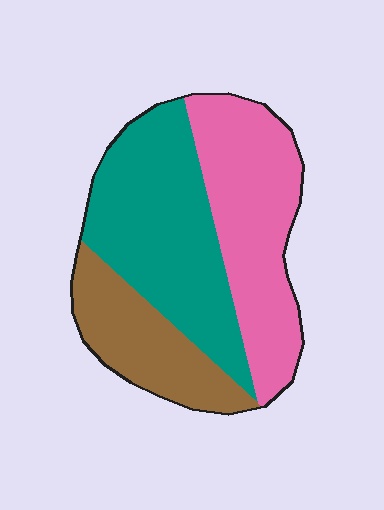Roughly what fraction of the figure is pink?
Pink takes up about three eighths (3/8) of the figure.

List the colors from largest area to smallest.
From largest to smallest: teal, pink, brown.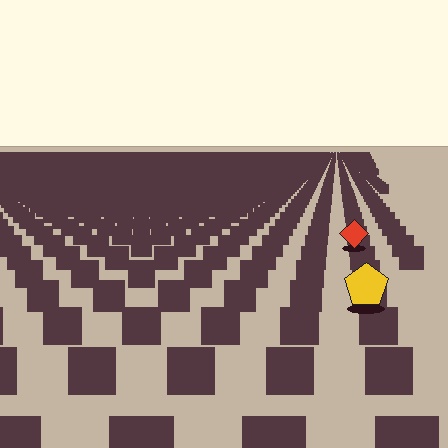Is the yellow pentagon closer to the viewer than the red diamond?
Yes. The yellow pentagon is closer — you can tell from the texture gradient: the ground texture is coarser near it.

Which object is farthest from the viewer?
The red diamond is farthest from the viewer. It appears smaller and the ground texture around it is denser.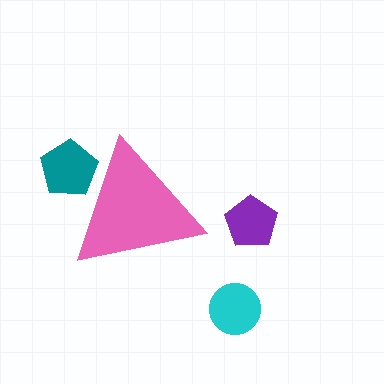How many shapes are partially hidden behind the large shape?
1 shape is partially hidden.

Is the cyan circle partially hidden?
No, the cyan circle is fully visible.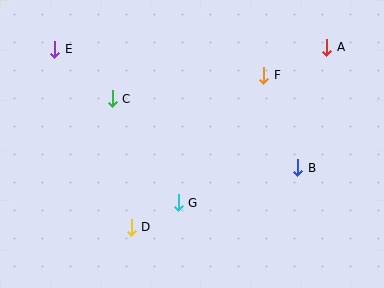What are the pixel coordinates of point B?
Point B is at (298, 168).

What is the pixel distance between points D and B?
The distance between D and B is 177 pixels.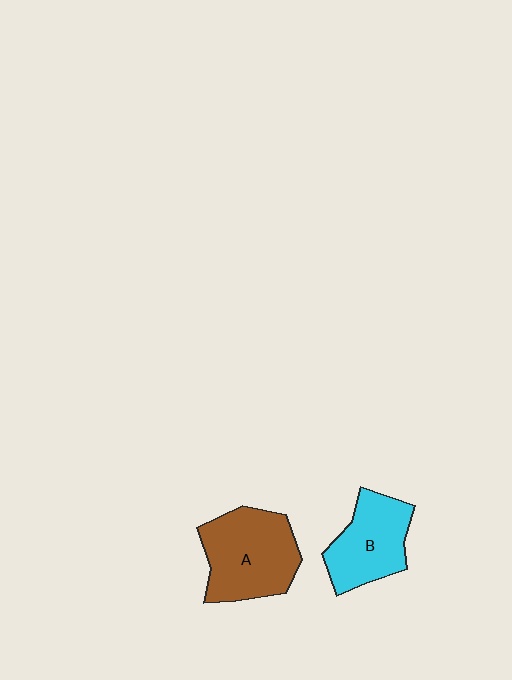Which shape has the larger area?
Shape A (brown).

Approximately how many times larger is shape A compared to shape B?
Approximately 1.3 times.